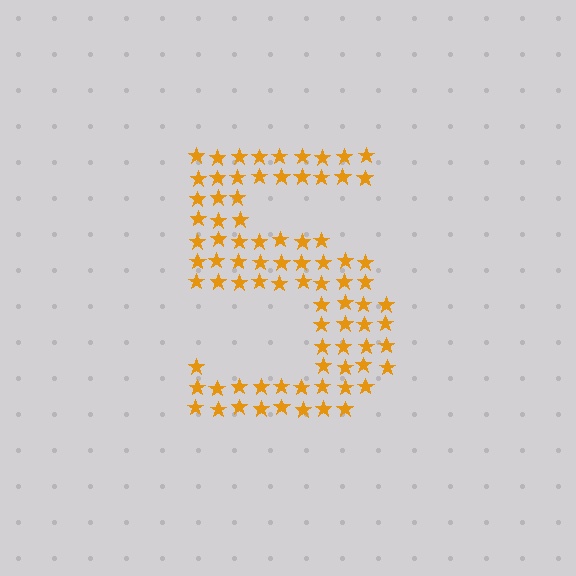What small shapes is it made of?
It is made of small stars.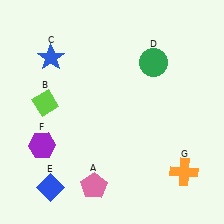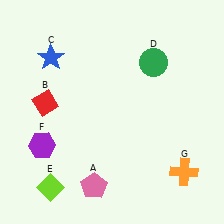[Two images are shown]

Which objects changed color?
B changed from lime to red. E changed from blue to lime.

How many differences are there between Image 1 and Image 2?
There are 2 differences between the two images.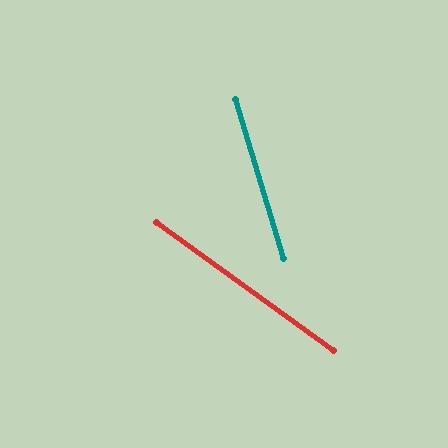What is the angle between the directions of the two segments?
Approximately 37 degrees.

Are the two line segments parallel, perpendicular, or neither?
Neither parallel nor perpendicular — they differ by about 37°.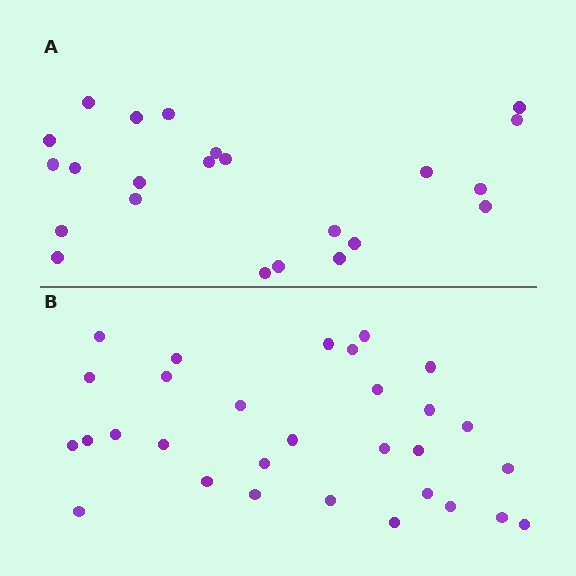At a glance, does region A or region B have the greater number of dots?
Region B (the bottom region) has more dots.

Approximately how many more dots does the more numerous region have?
Region B has roughly 8 or so more dots than region A.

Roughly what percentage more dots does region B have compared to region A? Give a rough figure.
About 30% more.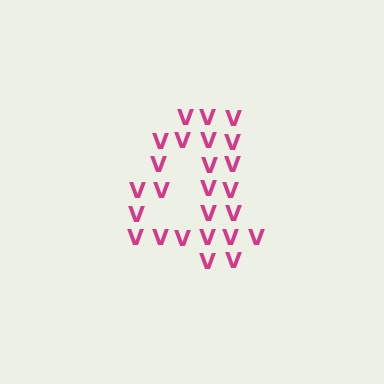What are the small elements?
The small elements are letter V's.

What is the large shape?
The large shape is the digit 4.